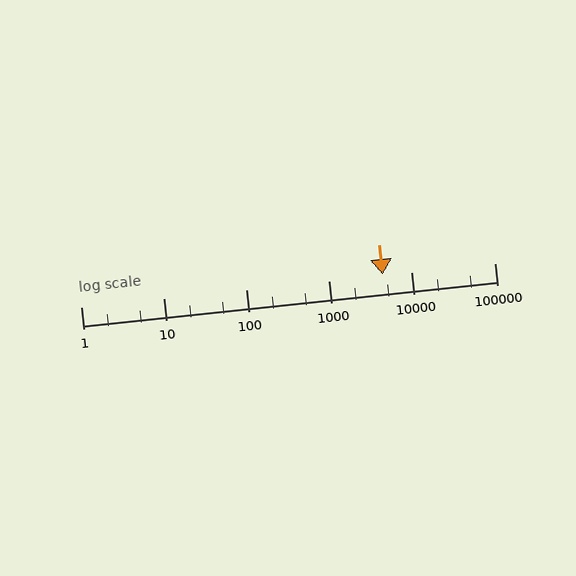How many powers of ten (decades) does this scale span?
The scale spans 5 decades, from 1 to 100000.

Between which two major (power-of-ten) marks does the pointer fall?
The pointer is between 1000 and 10000.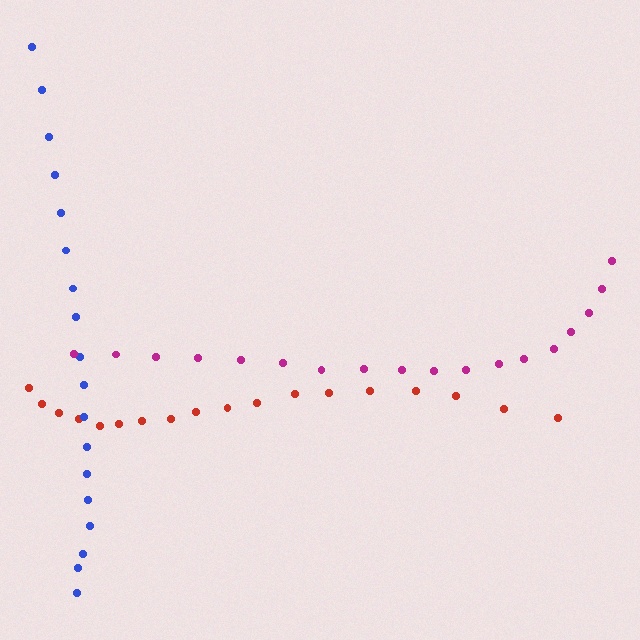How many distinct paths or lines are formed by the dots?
There are 3 distinct paths.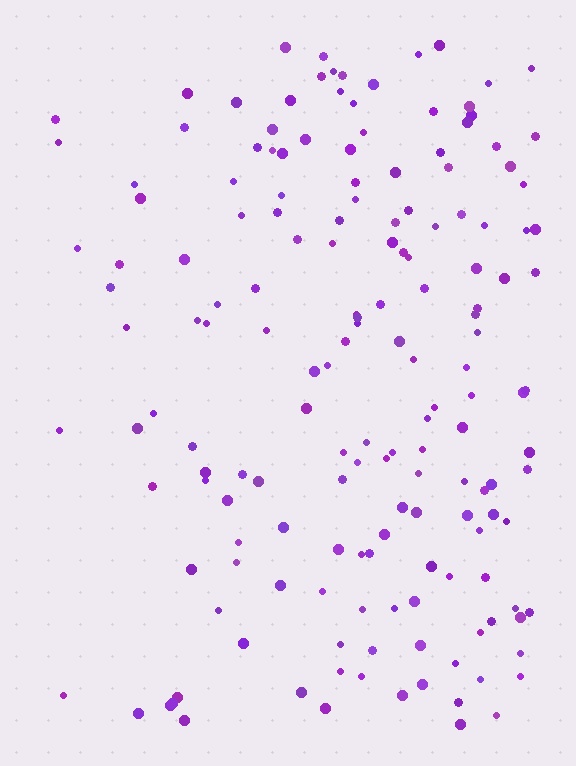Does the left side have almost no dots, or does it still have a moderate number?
Still a moderate number, just noticeably fewer than the right.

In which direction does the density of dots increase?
From left to right, with the right side densest.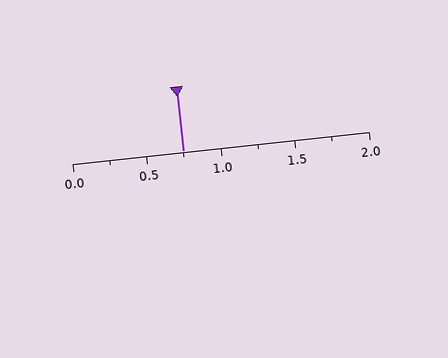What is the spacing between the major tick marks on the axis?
The major ticks are spaced 0.5 apart.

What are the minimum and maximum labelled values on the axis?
The axis runs from 0.0 to 2.0.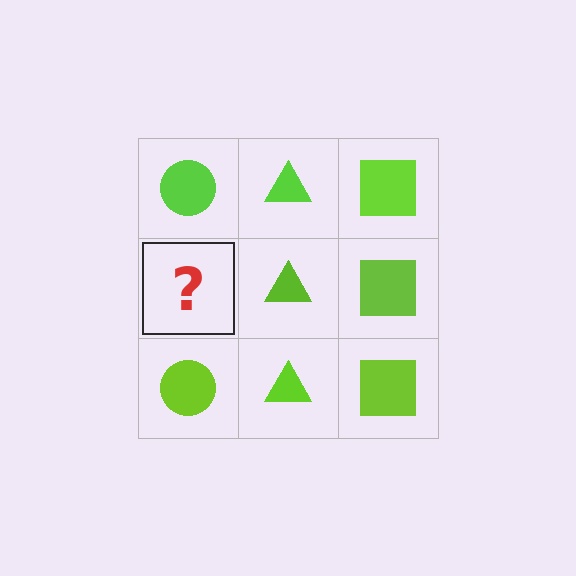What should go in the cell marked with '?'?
The missing cell should contain a lime circle.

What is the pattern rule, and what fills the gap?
The rule is that each column has a consistent shape. The gap should be filled with a lime circle.